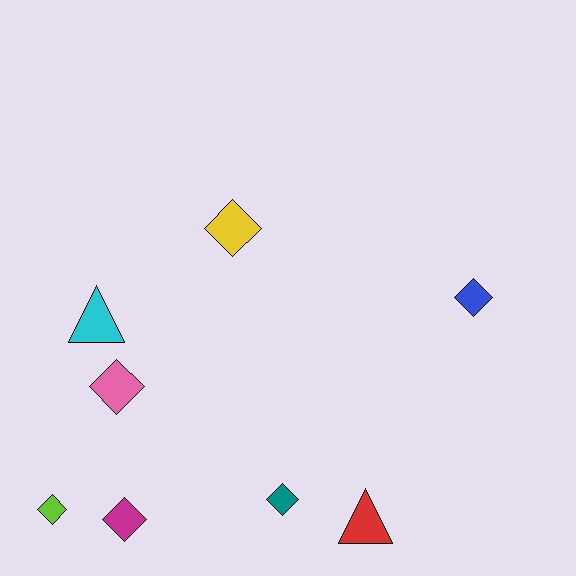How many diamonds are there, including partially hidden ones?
There are 6 diamonds.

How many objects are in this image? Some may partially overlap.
There are 8 objects.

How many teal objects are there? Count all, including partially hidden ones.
There is 1 teal object.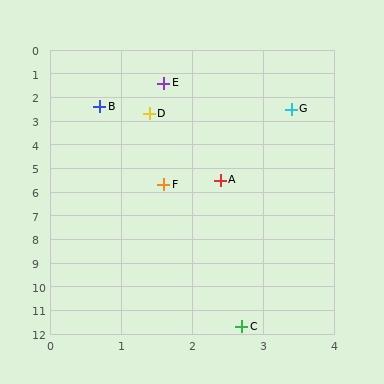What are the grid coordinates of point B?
Point B is at approximately (0.7, 2.4).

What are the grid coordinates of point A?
Point A is at approximately (2.4, 5.5).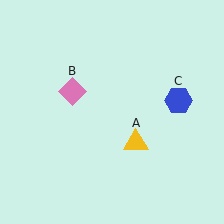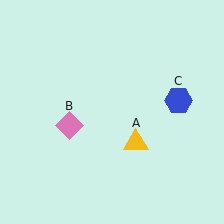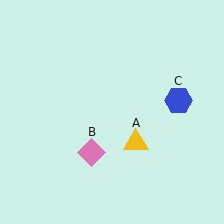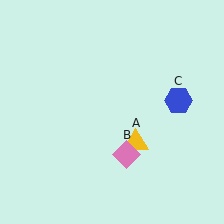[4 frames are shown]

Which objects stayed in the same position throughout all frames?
Yellow triangle (object A) and blue hexagon (object C) remained stationary.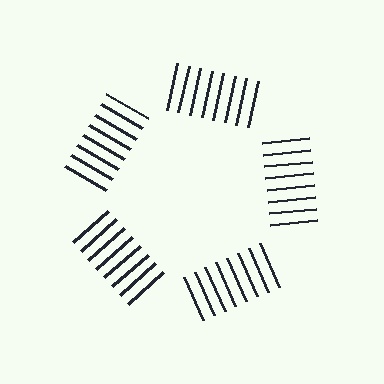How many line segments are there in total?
40 — 8 along each of the 5 edges.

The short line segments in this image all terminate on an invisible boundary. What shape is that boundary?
An illusory pentagon — the line segments terminate on its edges but no continuous stroke is drawn.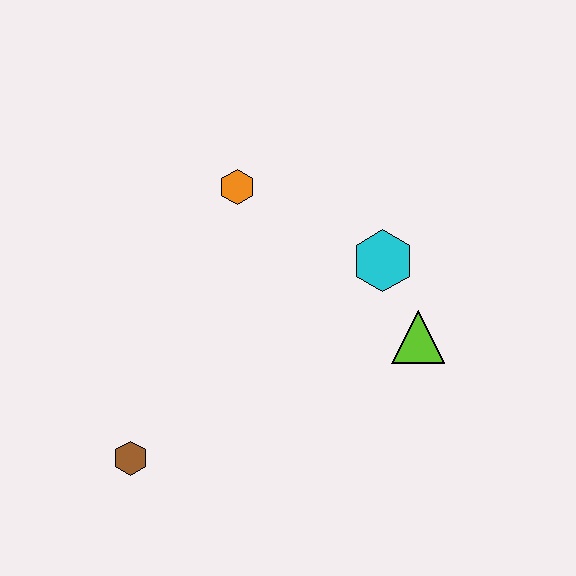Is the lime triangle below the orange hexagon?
Yes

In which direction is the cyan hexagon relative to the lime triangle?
The cyan hexagon is above the lime triangle.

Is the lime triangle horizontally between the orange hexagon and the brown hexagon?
No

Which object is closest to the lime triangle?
The cyan hexagon is closest to the lime triangle.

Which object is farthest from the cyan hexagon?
The brown hexagon is farthest from the cyan hexagon.